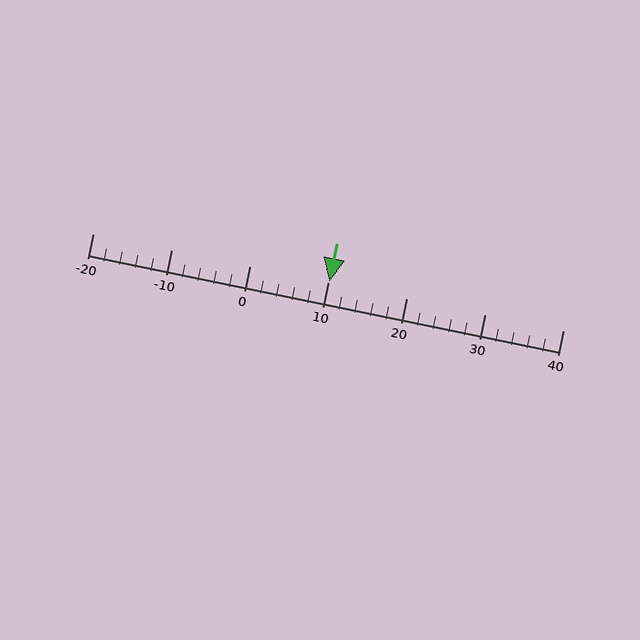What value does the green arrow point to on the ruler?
The green arrow points to approximately 10.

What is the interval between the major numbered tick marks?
The major tick marks are spaced 10 units apart.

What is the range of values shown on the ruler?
The ruler shows values from -20 to 40.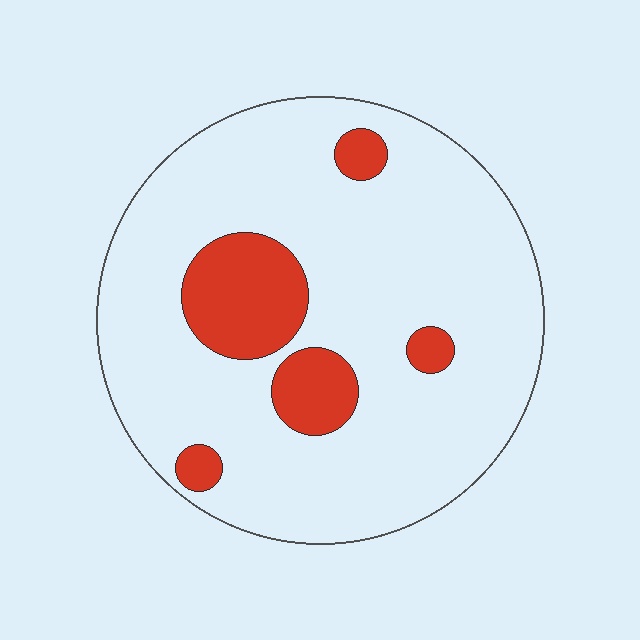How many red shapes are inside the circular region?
5.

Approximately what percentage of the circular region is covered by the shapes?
Approximately 15%.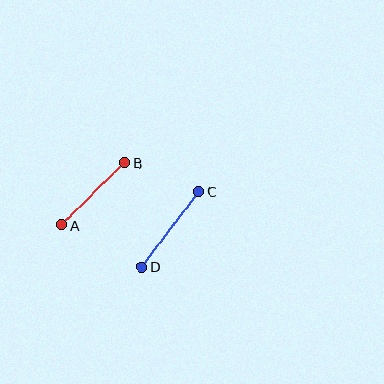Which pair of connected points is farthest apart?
Points C and D are farthest apart.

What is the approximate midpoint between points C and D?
The midpoint is at approximately (170, 229) pixels.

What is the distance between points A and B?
The distance is approximately 88 pixels.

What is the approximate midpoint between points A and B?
The midpoint is at approximately (93, 194) pixels.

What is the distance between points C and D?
The distance is approximately 95 pixels.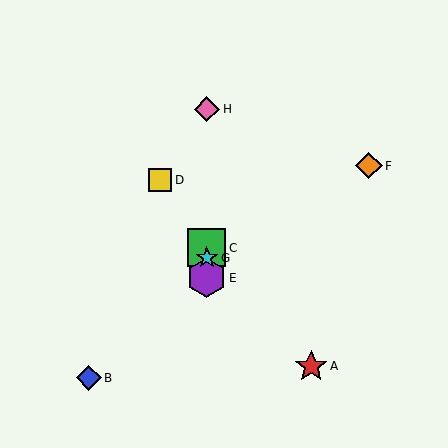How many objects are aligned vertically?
4 objects (C, E, G, H) are aligned vertically.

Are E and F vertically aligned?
No, E is at x≈207 and F is at x≈369.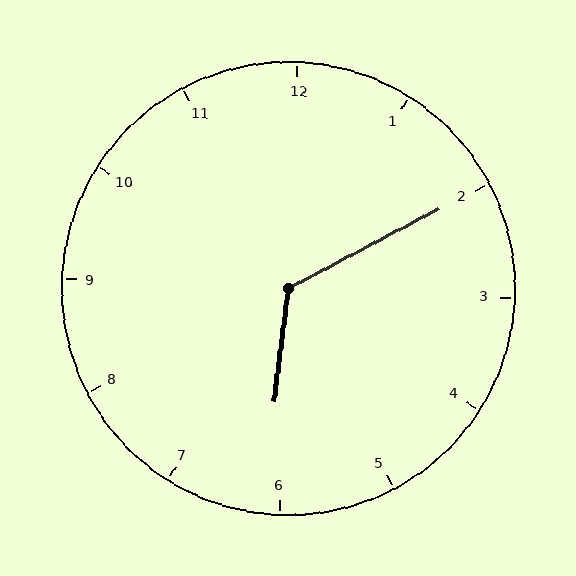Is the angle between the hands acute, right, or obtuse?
It is obtuse.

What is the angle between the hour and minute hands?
Approximately 125 degrees.